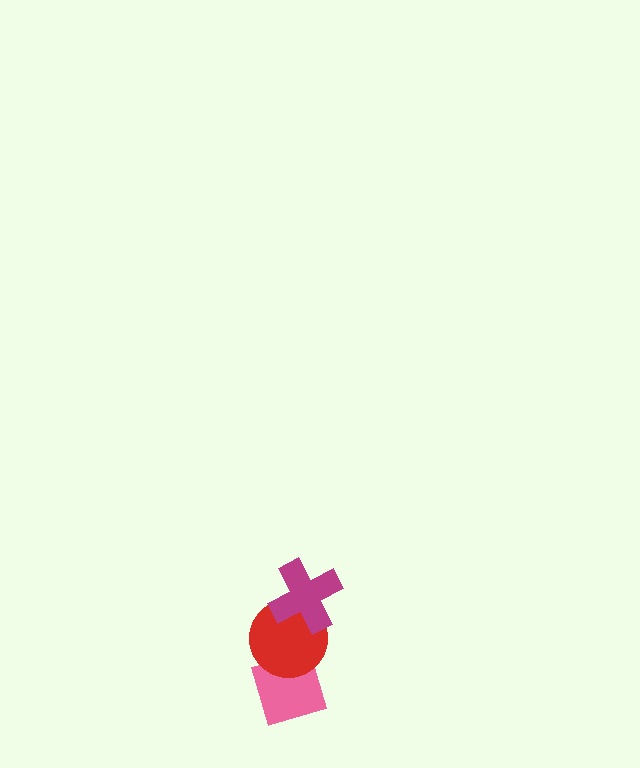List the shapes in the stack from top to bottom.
From top to bottom: the magenta cross, the red circle, the pink diamond.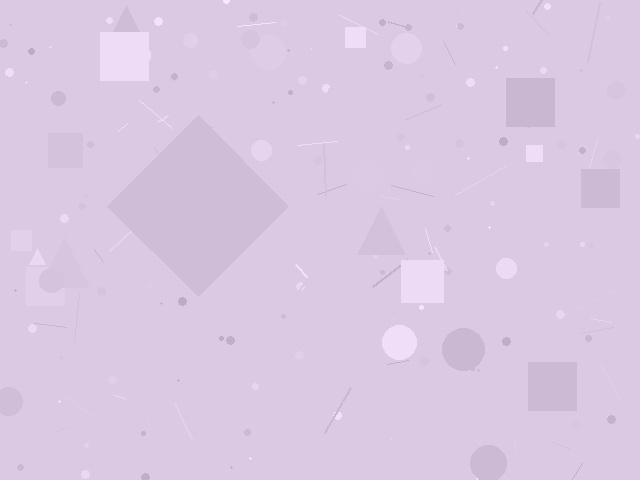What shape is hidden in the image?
A diamond is hidden in the image.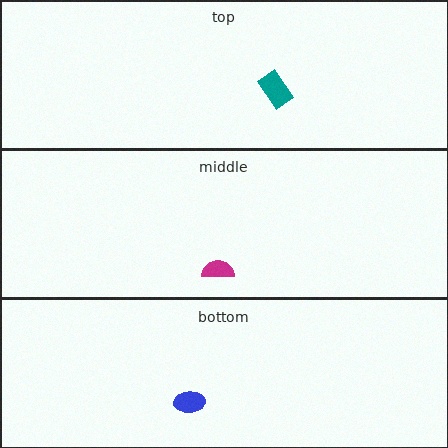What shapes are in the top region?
The teal rectangle.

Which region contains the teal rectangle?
The top region.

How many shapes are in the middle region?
1.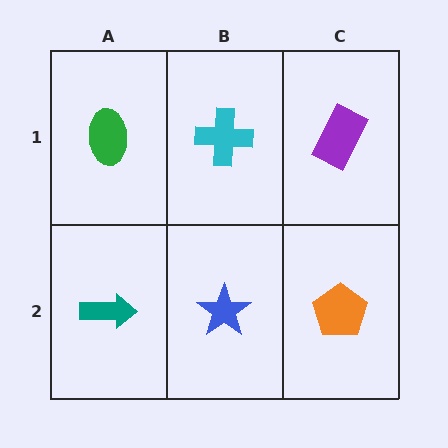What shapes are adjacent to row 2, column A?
A green ellipse (row 1, column A), a blue star (row 2, column B).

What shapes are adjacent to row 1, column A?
A teal arrow (row 2, column A), a cyan cross (row 1, column B).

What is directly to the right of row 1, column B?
A purple rectangle.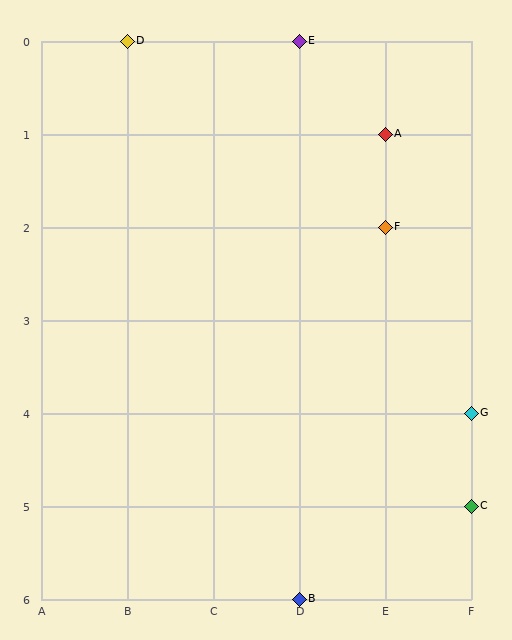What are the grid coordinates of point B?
Point B is at grid coordinates (D, 6).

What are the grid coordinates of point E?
Point E is at grid coordinates (D, 0).